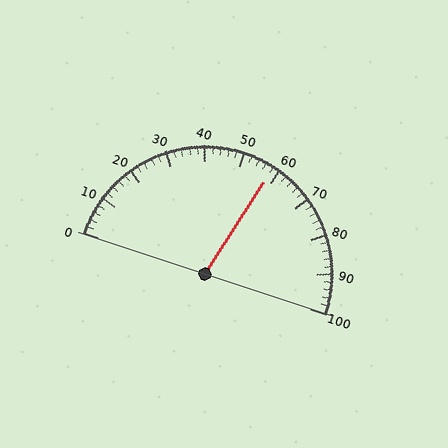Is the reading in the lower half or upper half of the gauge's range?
The reading is in the upper half of the range (0 to 100).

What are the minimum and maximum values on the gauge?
The gauge ranges from 0 to 100.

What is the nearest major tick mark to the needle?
The nearest major tick mark is 60.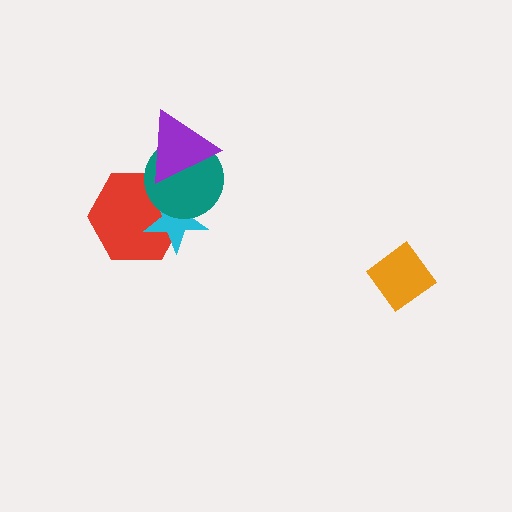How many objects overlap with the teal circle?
3 objects overlap with the teal circle.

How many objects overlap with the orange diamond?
0 objects overlap with the orange diamond.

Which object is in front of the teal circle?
The purple triangle is in front of the teal circle.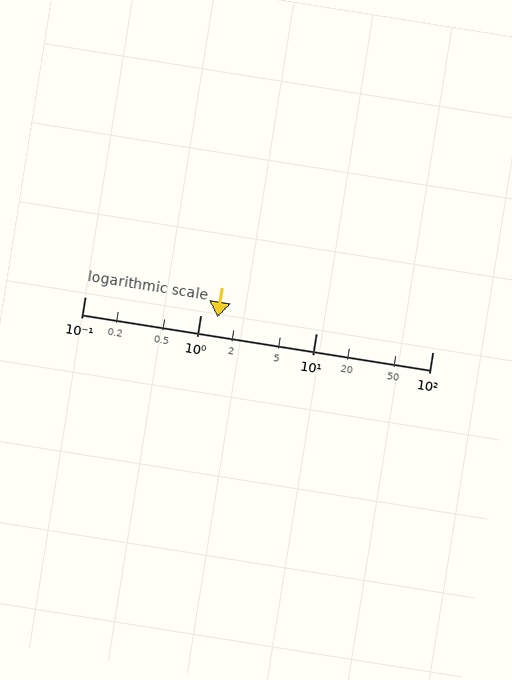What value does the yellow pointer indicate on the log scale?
The pointer indicates approximately 1.4.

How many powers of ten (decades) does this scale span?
The scale spans 3 decades, from 0.1 to 100.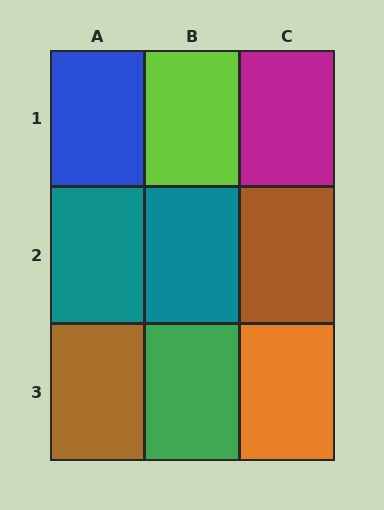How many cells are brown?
2 cells are brown.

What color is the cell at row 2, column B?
Teal.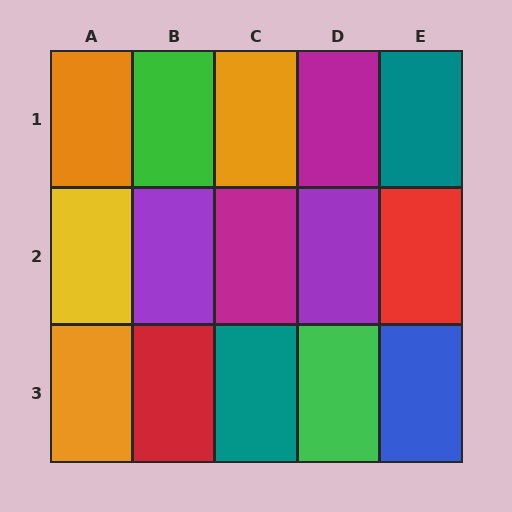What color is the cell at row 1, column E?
Teal.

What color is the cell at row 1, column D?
Magenta.